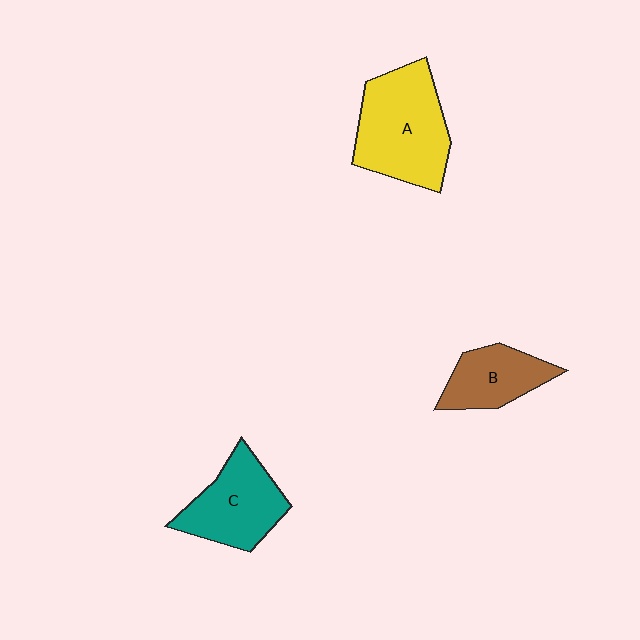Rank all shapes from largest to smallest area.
From largest to smallest: A (yellow), C (teal), B (brown).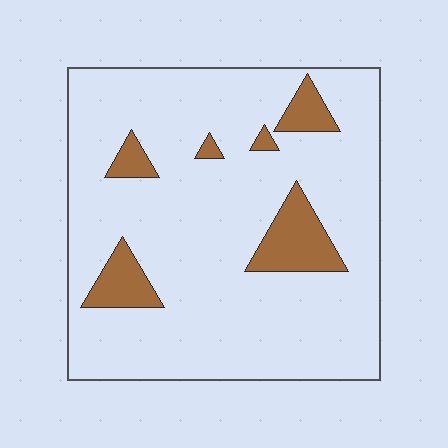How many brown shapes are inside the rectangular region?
6.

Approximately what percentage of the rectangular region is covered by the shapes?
Approximately 10%.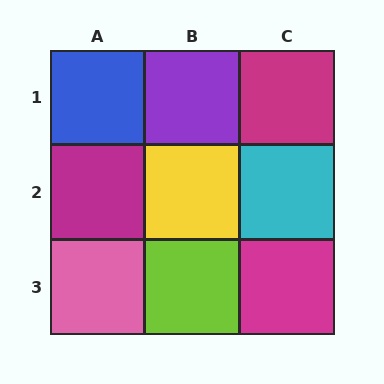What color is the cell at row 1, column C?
Magenta.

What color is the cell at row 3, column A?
Pink.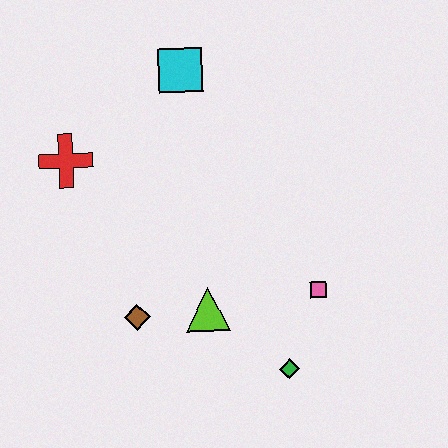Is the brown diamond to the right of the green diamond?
No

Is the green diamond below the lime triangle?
Yes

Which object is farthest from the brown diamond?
The cyan square is farthest from the brown diamond.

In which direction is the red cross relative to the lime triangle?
The red cross is above the lime triangle.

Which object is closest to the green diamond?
The pink square is closest to the green diamond.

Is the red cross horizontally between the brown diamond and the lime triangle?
No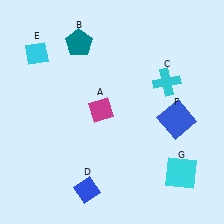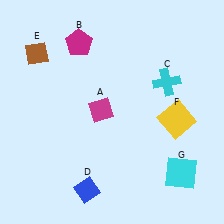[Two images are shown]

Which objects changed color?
B changed from teal to magenta. E changed from cyan to brown. F changed from blue to yellow.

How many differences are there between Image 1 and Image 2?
There are 3 differences between the two images.